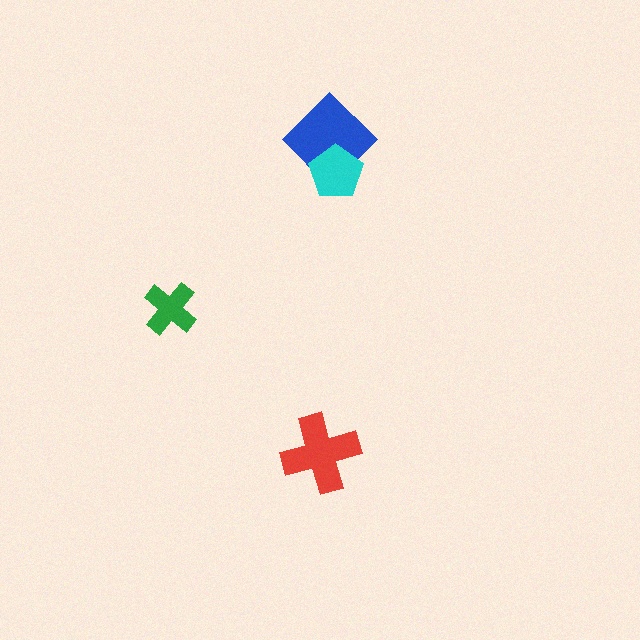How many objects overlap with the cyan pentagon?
1 object overlaps with the cyan pentagon.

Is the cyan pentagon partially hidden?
No, no other shape covers it.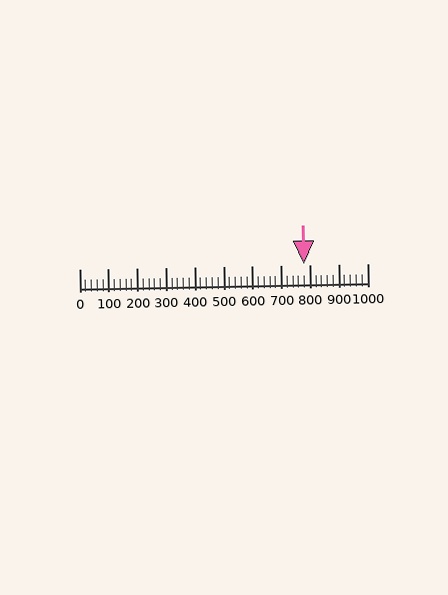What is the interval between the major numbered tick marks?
The major tick marks are spaced 100 units apart.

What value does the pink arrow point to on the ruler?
The pink arrow points to approximately 780.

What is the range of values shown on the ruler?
The ruler shows values from 0 to 1000.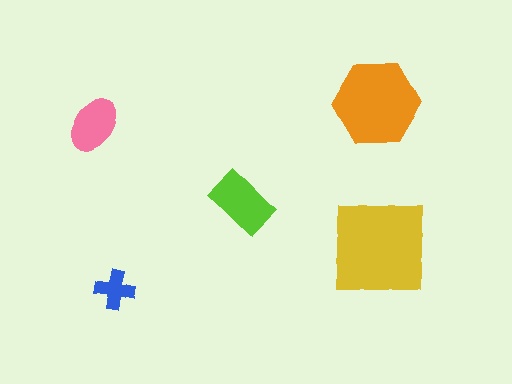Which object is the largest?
The yellow square.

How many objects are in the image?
There are 5 objects in the image.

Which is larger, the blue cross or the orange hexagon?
The orange hexagon.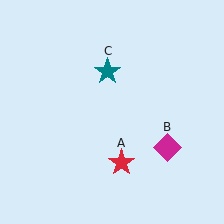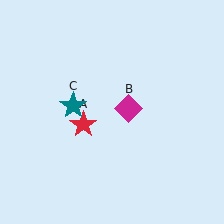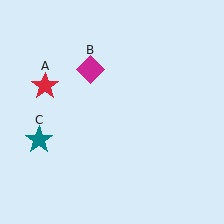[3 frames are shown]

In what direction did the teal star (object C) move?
The teal star (object C) moved down and to the left.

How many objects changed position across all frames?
3 objects changed position: red star (object A), magenta diamond (object B), teal star (object C).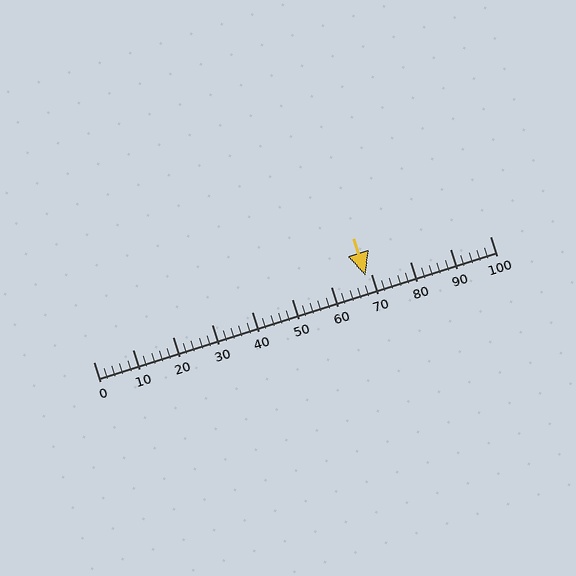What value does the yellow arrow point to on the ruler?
The yellow arrow points to approximately 69.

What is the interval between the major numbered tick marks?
The major tick marks are spaced 10 units apart.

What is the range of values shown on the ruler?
The ruler shows values from 0 to 100.